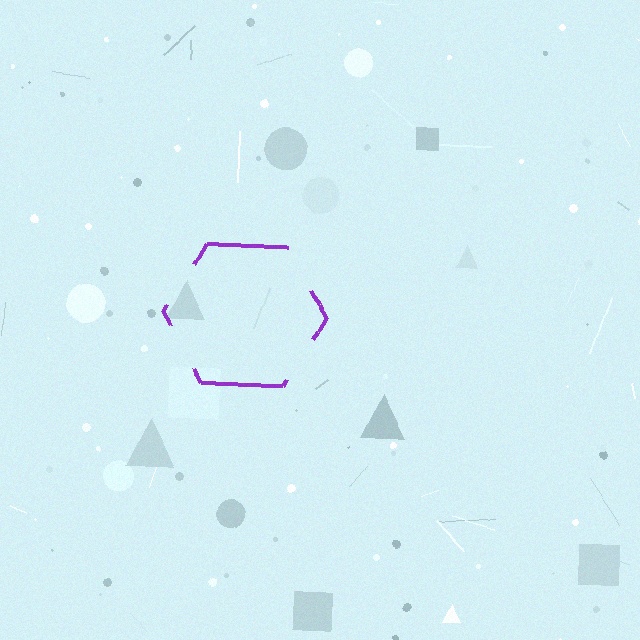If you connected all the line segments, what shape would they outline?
They would outline a hexagon.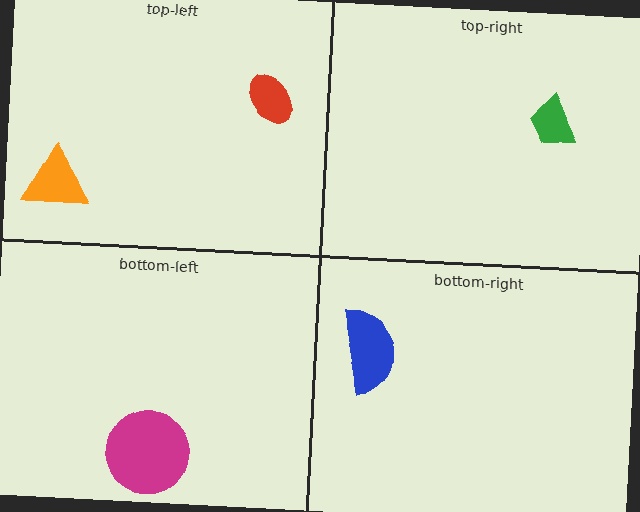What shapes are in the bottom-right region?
The blue semicircle.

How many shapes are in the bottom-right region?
1.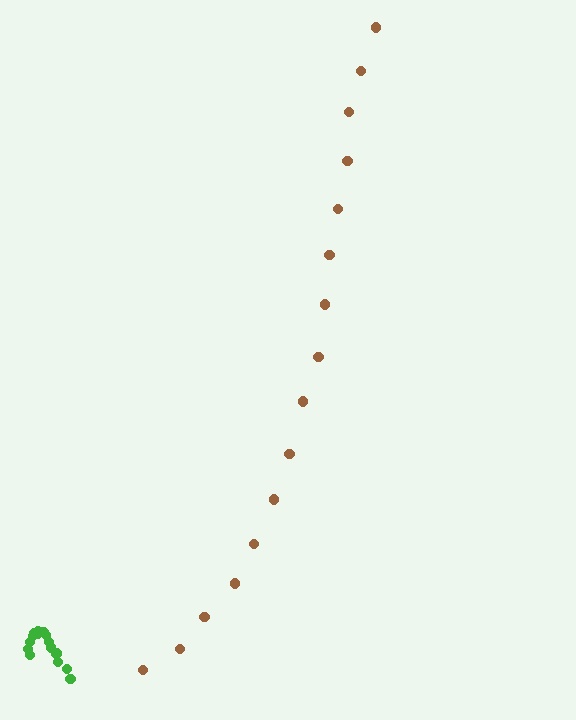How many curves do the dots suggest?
There are 2 distinct paths.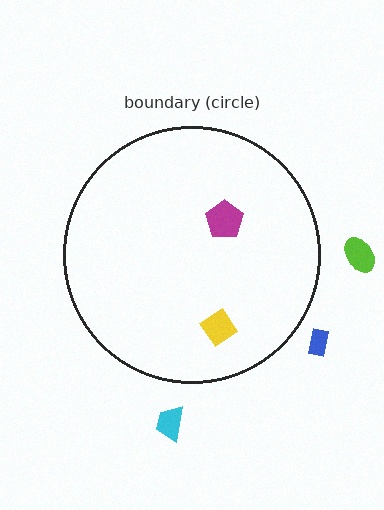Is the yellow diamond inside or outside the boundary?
Inside.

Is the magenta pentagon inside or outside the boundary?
Inside.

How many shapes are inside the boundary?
2 inside, 3 outside.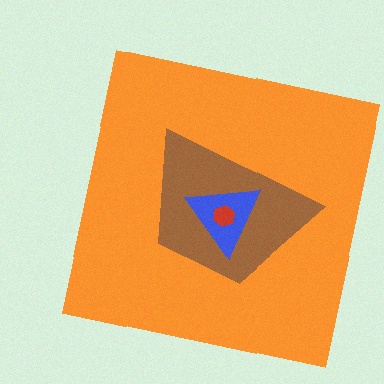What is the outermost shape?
The orange square.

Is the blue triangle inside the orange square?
Yes.